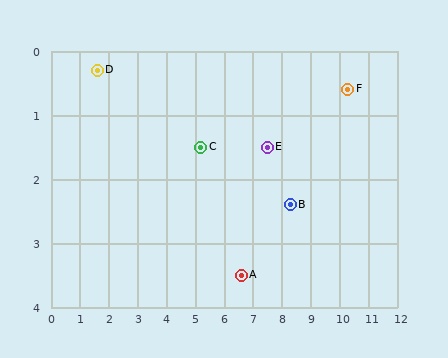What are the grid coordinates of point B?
Point B is at approximately (8.3, 2.4).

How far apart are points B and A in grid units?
Points B and A are about 2.0 grid units apart.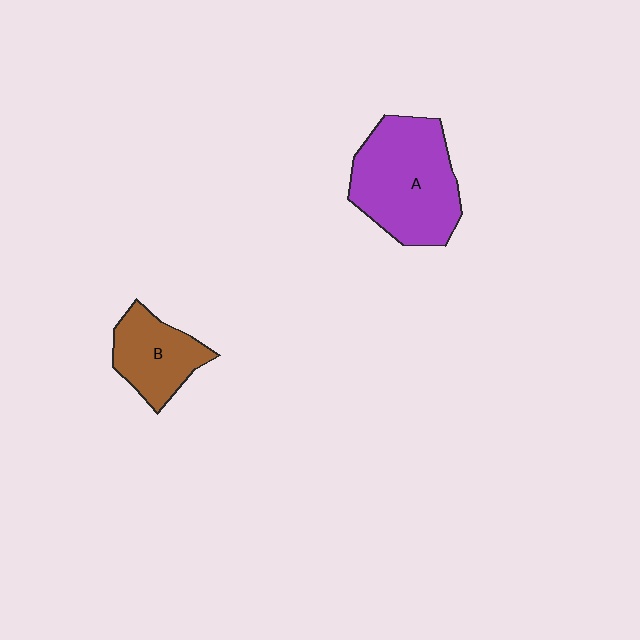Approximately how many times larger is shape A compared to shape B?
Approximately 1.8 times.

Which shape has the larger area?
Shape A (purple).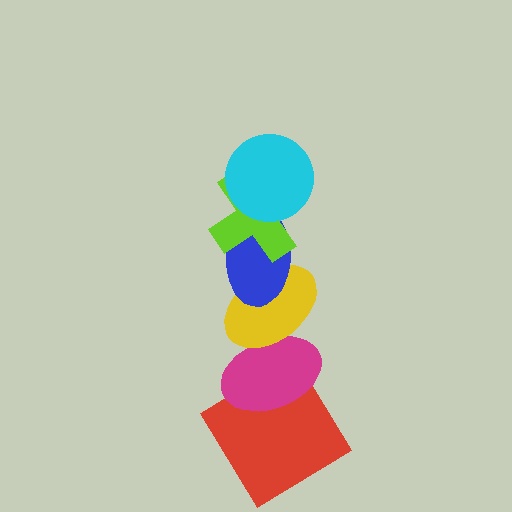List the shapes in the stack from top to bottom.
From top to bottom: the cyan circle, the lime cross, the blue ellipse, the yellow ellipse, the magenta ellipse, the red diamond.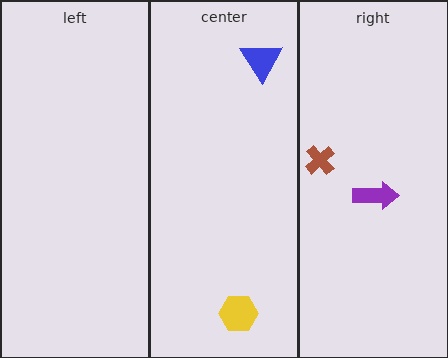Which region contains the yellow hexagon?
The center region.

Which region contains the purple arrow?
The right region.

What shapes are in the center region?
The blue triangle, the yellow hexagon.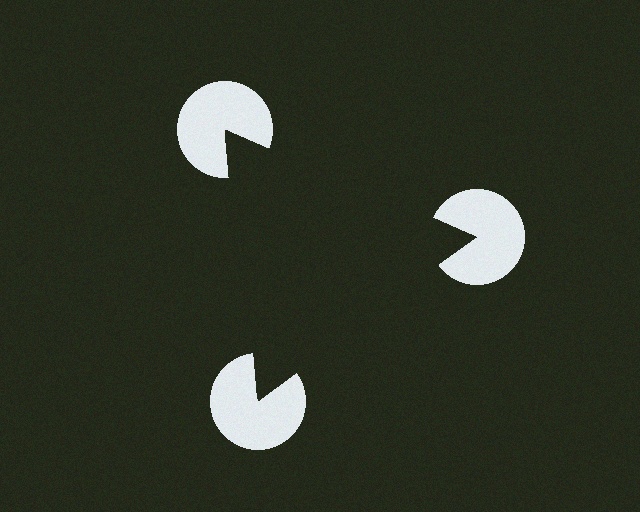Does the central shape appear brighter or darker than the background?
It typically appears slightly darker than the background, even though no actual brightness change is drawn.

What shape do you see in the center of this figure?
An illusory triangle — its edges are inferred from the aligned wedge cuts in the pac-man discs, not physically drawn.